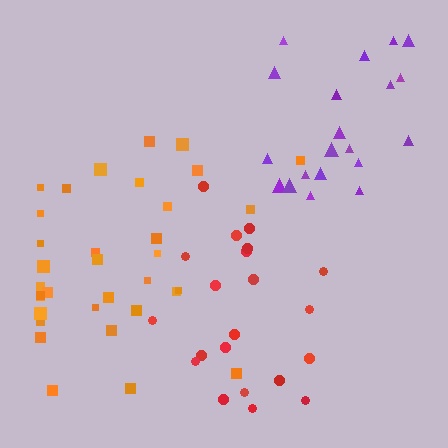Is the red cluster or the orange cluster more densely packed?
Orange.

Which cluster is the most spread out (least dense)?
Red.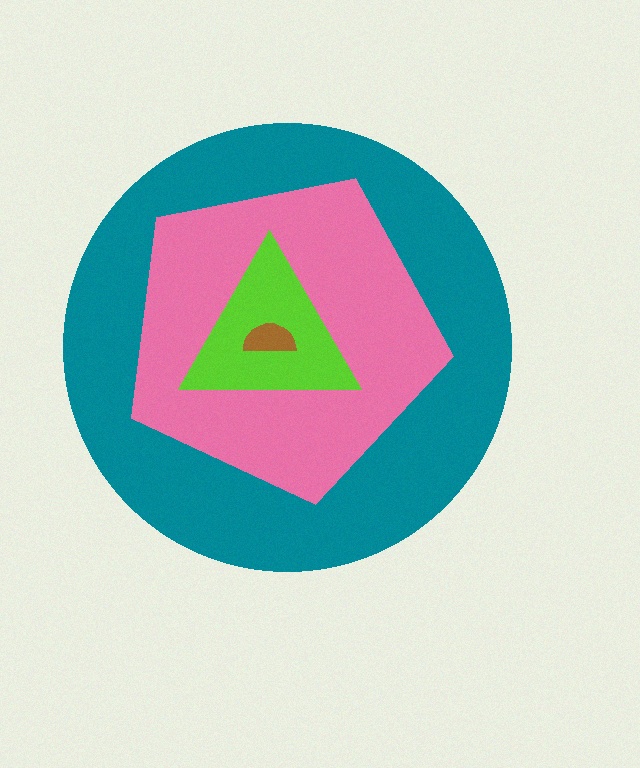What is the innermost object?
The brown semicircle.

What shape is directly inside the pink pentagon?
The lime triangle.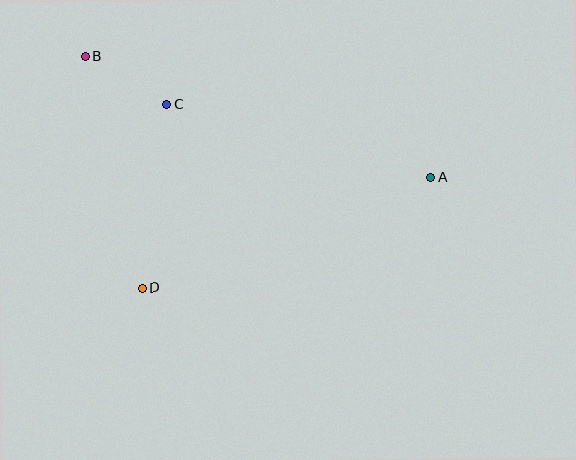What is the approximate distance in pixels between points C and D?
The distance between C and D is approximately 185 pixels.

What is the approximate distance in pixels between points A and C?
The distance between A and C is approximately 275 pixels.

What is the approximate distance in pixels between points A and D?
The distance between A and D is approximately 310 pixels.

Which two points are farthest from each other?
Points A and B are farthest from each other.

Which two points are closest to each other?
Points B and C are closest to each other.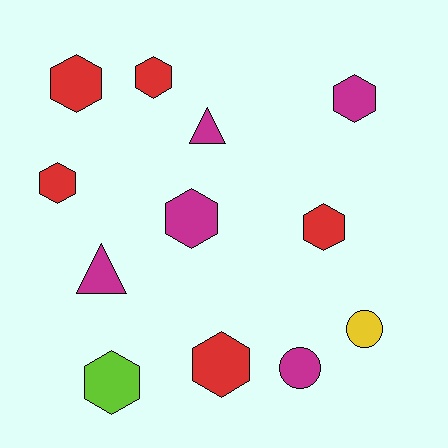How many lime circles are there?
There are no lime circles.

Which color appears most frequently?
Red, with 5 objects.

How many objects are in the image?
There are 12 objects.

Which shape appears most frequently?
Hexagon, with 8 objects.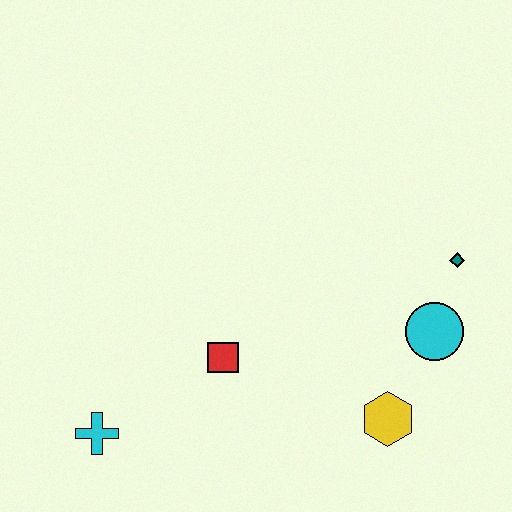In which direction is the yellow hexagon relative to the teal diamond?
The yellow hexagon is below the teal diamond.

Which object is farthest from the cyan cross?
The teal diamond is farthest from the cyan cross.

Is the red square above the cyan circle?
No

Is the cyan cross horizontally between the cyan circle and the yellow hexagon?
No